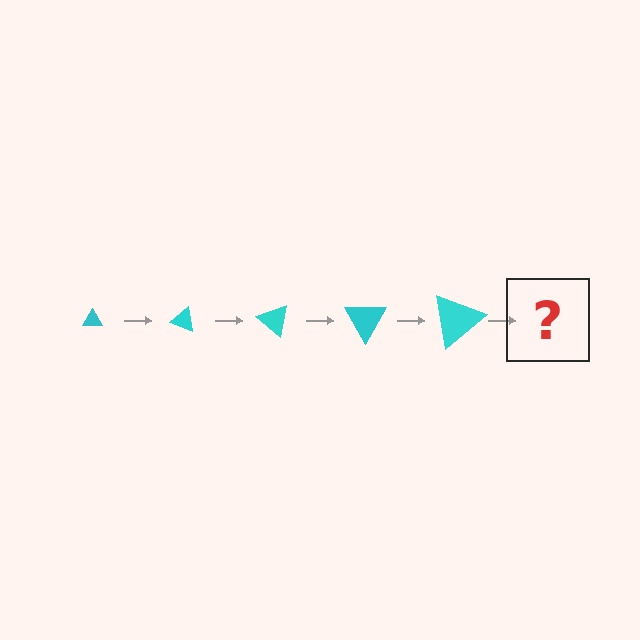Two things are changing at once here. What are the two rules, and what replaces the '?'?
The two rules are that the triangle grows larger each step and it rotates 20 degrees each step. The '?' should be a triangle, larger than the previous one and rotated 100 degrees from the start.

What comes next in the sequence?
The next element should be a triangle, larger than the previous one and rotated 100 degrees from the start.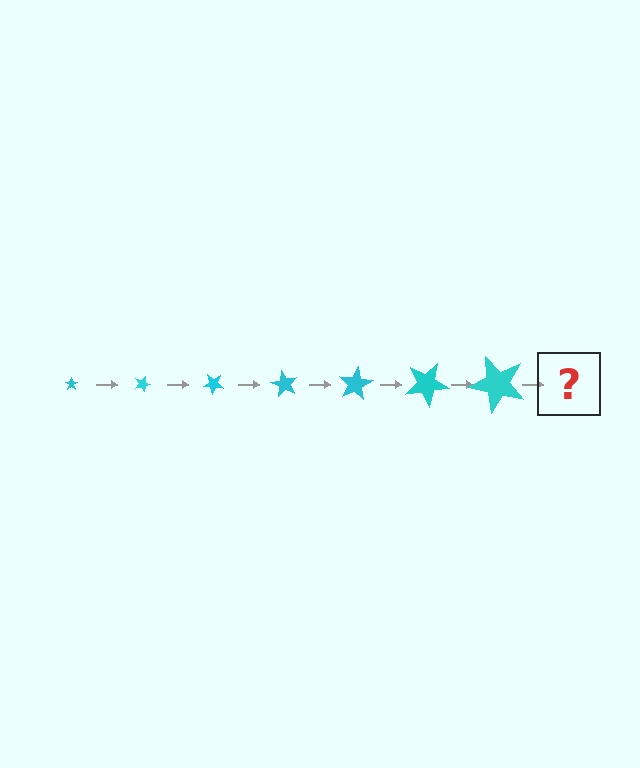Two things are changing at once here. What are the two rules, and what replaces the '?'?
The two rules are that the star grows larger each step and it rotates 20 degrees each step. The '?' should be a star, larger than the previous one and rotated 140 degrees from the start.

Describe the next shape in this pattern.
It should be a star, larger than the previous one and rotated 140 degrees from the start.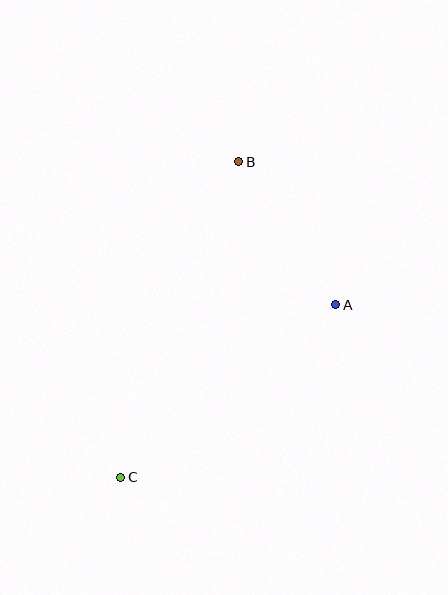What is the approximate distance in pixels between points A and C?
The distance between A and C is approximately 275 pixels.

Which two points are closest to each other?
Points A and B are closest to each other.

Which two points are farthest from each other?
Points B and C are farthest from each other.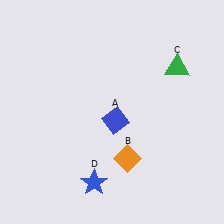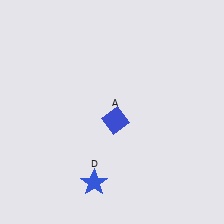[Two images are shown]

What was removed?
The green triangle (C), the orange diamond (B) were removed in Image 2.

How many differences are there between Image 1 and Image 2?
There are 2 differences between the two images.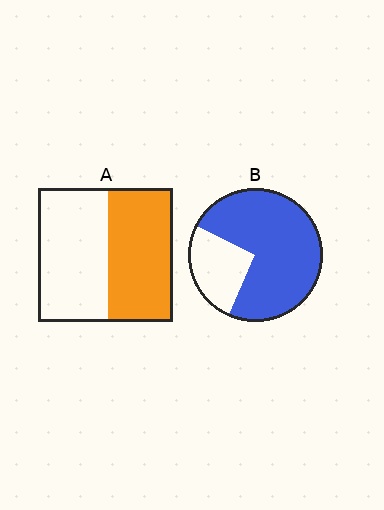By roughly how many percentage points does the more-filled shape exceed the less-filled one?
By roughly 25 percentage points (B over A).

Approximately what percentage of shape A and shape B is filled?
A is approximately 50% and B is approximately 75%.